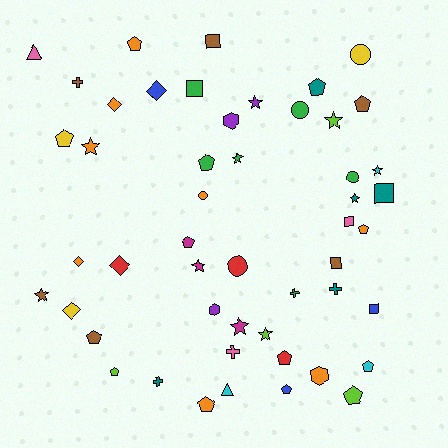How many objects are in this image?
There are 50 objects.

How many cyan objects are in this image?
There are 3 cyan objects.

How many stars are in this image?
There are 10 stars.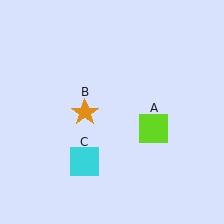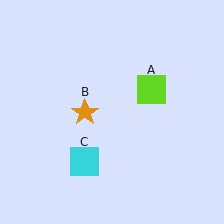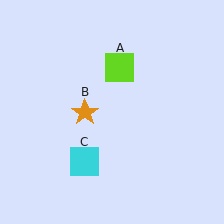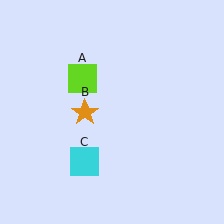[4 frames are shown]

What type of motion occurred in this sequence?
The lime square (object A) rotated counterclockwise around the center of the scene.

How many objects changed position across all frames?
1 object changed position: lime square (object A).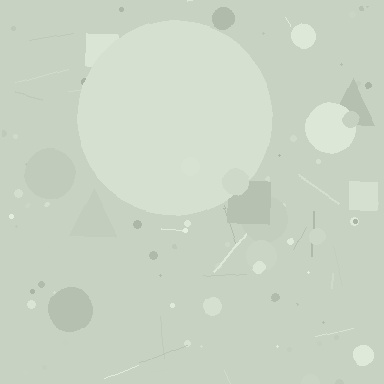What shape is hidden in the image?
A circle is hidden in the image.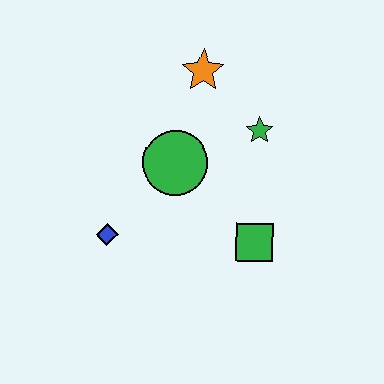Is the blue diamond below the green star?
Yes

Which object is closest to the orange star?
The green star is closest to the orange star.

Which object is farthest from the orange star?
The blue diamond is farthest from the orange star.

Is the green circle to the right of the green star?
No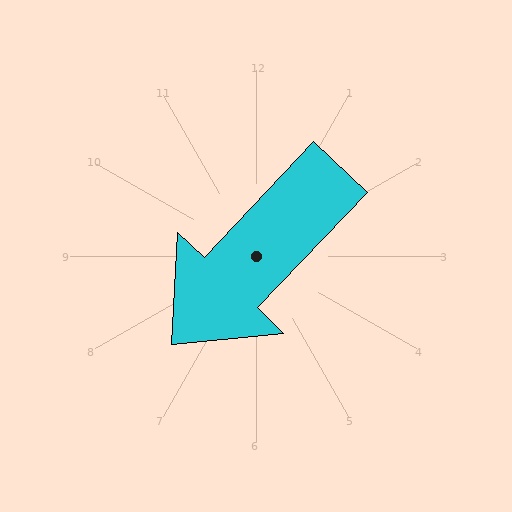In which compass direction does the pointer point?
Southwest.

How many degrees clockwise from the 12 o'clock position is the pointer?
Approximately 224 degrees.